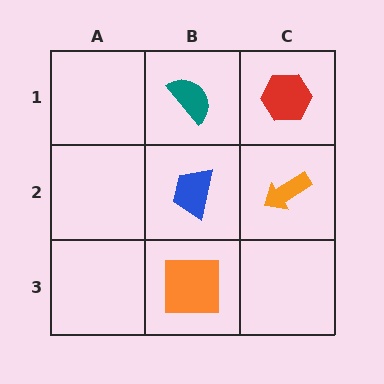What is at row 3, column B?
An orange square.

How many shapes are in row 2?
2 shapes.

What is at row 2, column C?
An orange arrow.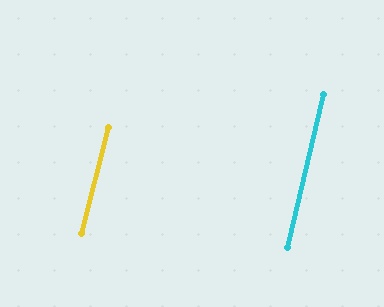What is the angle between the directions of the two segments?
Approximately 1 degree.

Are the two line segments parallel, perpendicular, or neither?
Parallel — their directions differ by only 1.1°.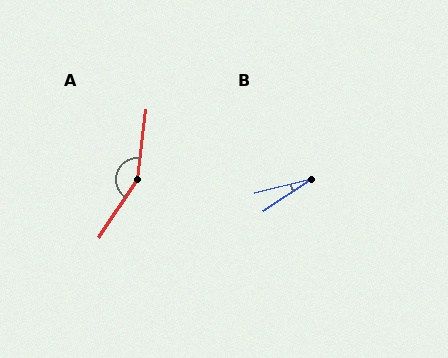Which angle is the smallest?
B, at approximately 19 degrees.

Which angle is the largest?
A, at approximately 154 degrees.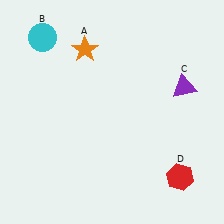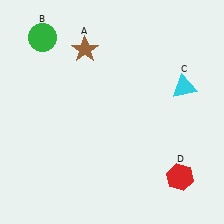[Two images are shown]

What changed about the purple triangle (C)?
In Image 1, C is purple. In Image 2, it changed to cyan.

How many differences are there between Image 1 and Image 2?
There are 3 differences between the two images.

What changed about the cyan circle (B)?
In Image 1, B is cyan. In Image 2, it changed to green.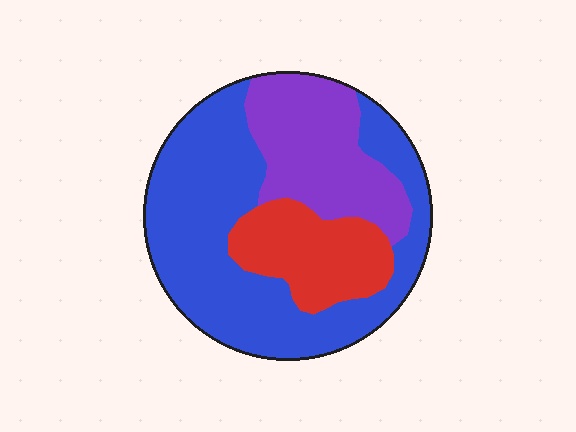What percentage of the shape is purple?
Purple covers about 25% of the shape.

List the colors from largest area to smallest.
From largest to smallest: blue, purple, red.